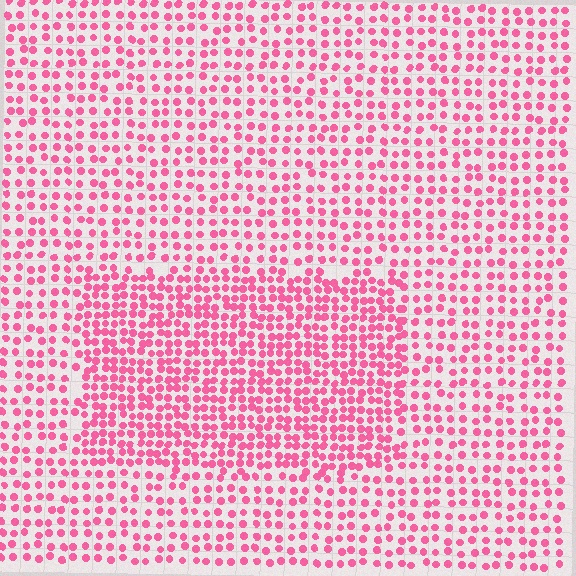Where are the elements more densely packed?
The elements are more densely packed inside the rectangle boundary.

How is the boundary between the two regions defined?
The boundary is defined by a change in element density (approximately 1.7x ratio). All elements are the same color, size, and shape.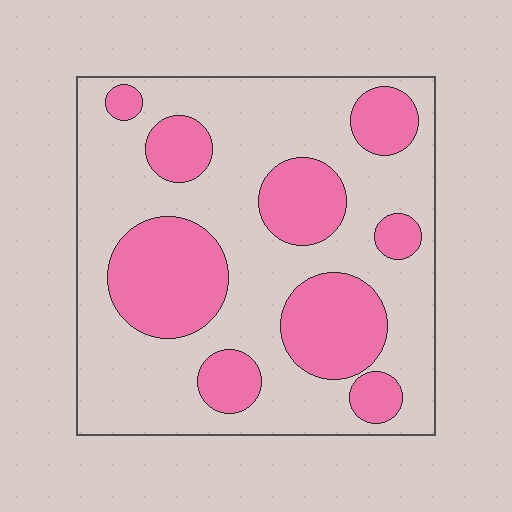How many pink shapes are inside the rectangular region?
9.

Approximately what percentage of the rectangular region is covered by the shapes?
Approximately 35%.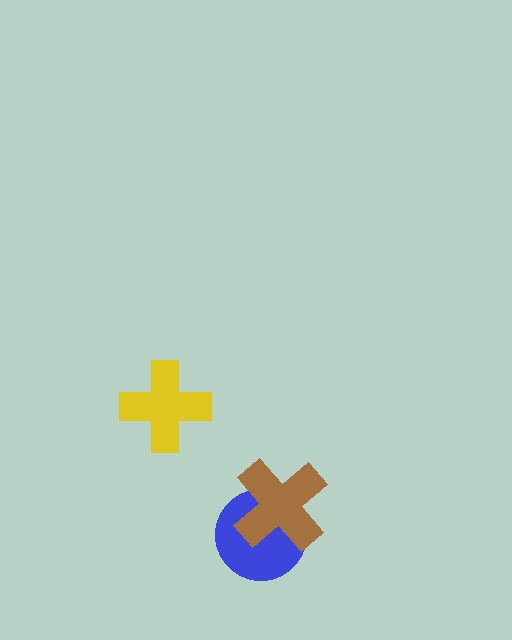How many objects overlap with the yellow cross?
0 objects overlap with the yellow cross.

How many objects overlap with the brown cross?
1 object overlaps with the brown cross.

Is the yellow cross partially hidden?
No, no other shape covers it.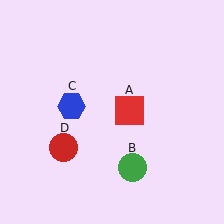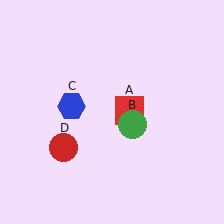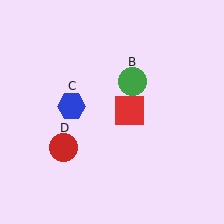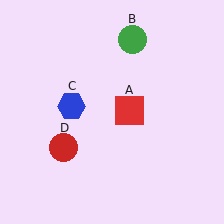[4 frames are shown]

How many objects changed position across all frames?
1 object changed position: green circle (object B).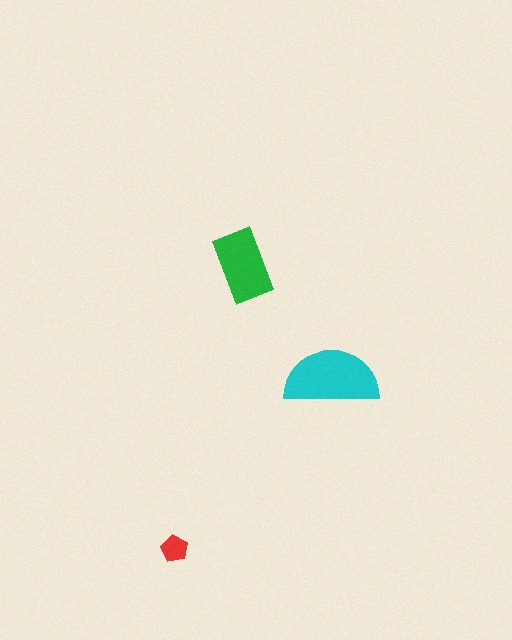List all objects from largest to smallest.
The cyan semicircle, the green rectangle, the red pentagon.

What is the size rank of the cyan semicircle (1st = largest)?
1st.